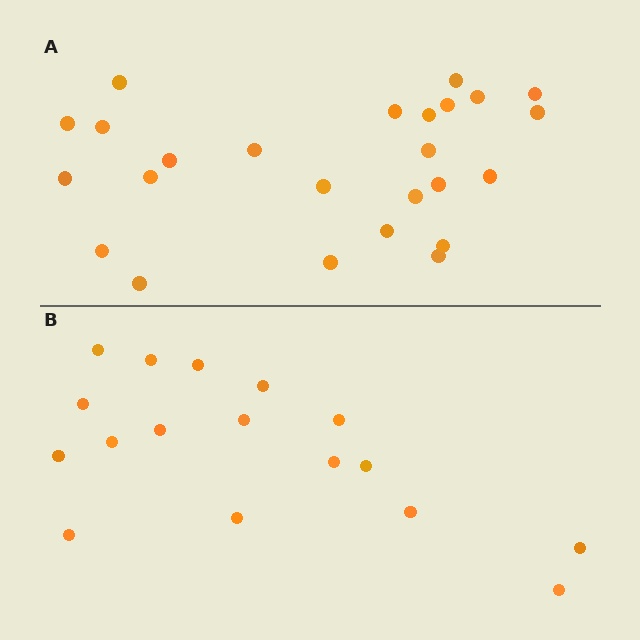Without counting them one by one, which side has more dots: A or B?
Region A (the top region) has more dots.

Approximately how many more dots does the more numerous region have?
Region A has roughly 8 or so more dots than region B.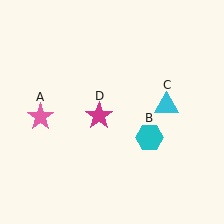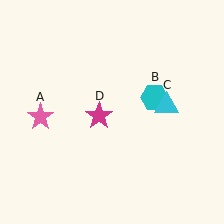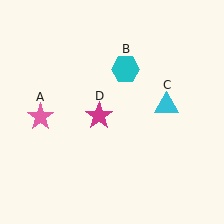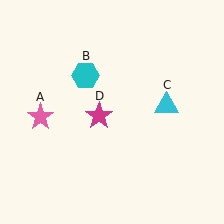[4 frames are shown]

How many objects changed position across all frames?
1 object changed position: cyan hexagon (object B).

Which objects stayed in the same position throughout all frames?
Pink star (object A) and cyan triangle (object C) and magenta star (object D) remained stationary.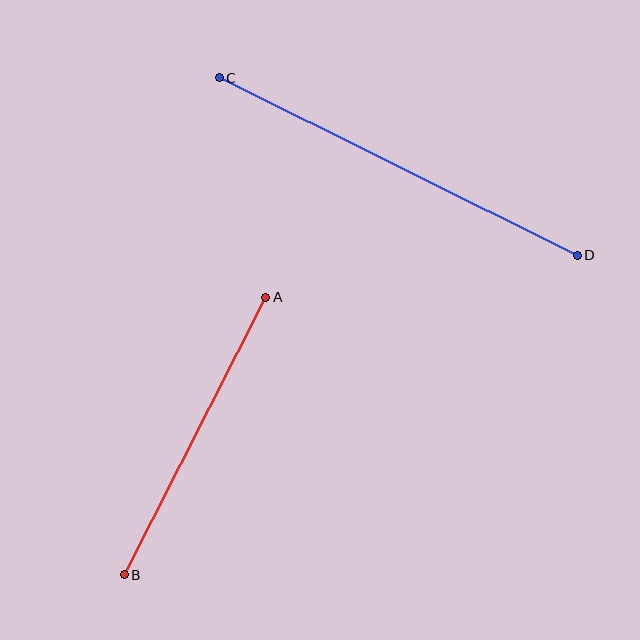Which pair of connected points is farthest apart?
Points C and D are farthest apart.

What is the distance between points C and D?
The distance is approximately 399 pixels.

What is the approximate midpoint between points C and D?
The midpoint is at approximately (398, 167) pixels.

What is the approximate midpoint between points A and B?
The midpoint is at approximately (195, 436) pixels.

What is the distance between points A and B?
The distance is approximately 311 pixels.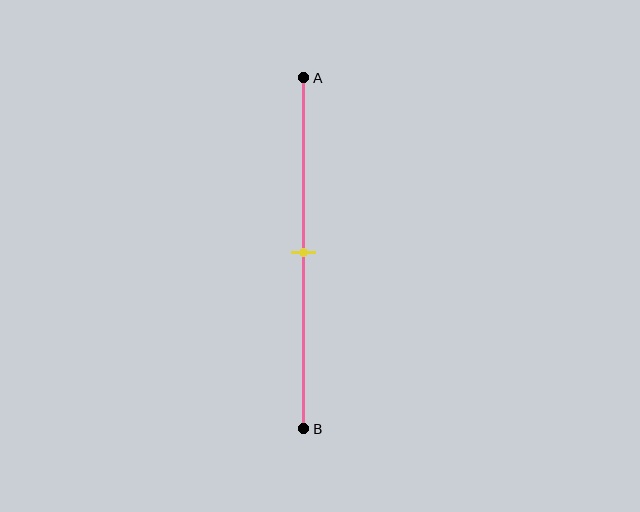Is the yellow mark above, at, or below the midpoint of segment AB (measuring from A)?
The yellow mark is approximately at the midpoint of segment AB.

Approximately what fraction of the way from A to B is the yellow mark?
The yellow mark is approximately 50% of the way from A to B.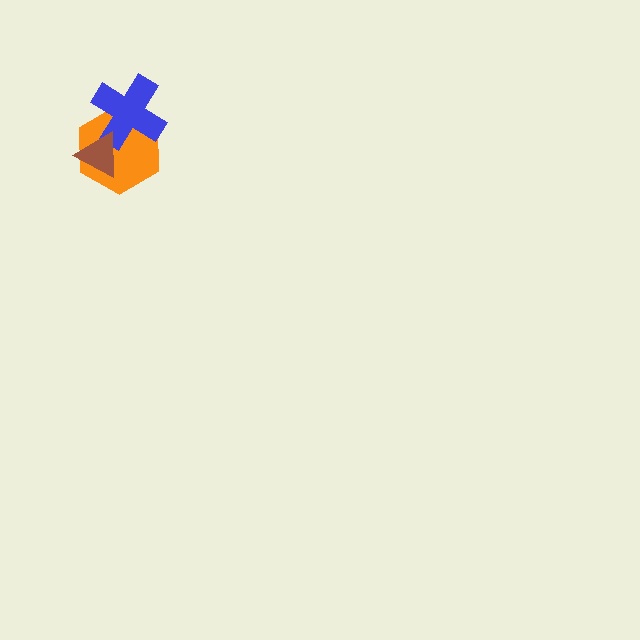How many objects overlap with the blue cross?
2 objects overlap with the blue cross.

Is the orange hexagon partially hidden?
Yes, it is partially covered by another shape.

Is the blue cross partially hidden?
Yes, it is partially covered by another shape.